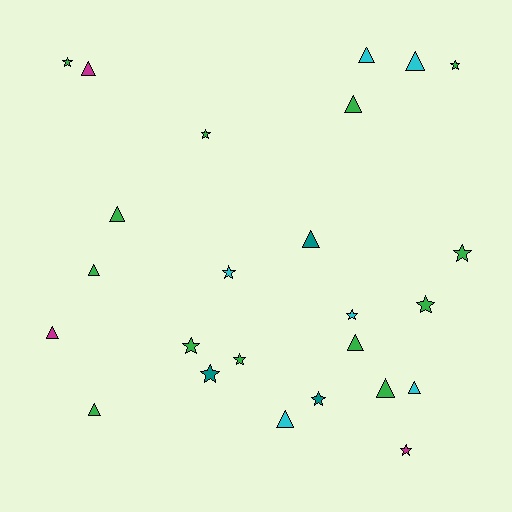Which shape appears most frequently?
Triangle, with 13 objects.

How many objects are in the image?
There are 25 objects.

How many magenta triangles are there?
There are 2 magenta triangles.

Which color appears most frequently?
Green, with 13 objects.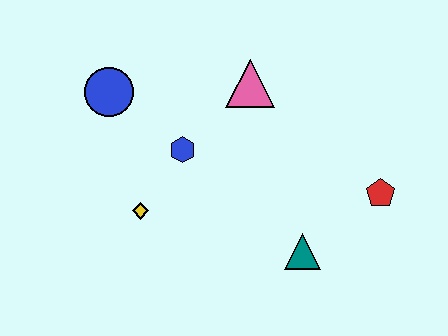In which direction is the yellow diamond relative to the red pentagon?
The yellow diamond is to the left of the red pentagon.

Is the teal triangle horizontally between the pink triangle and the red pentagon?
Yes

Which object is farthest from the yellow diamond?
The red pentagon is farthest from the yellow diamond.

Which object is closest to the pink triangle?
The blue hexagon is closest to the pink triangle.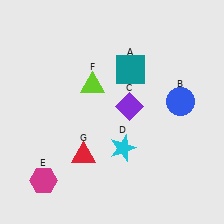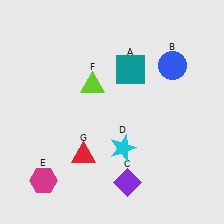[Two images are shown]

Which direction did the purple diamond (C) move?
The purple diamond (C) moved down.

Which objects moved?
The objects that moved are: the blue circle (B), the purple diamond (C).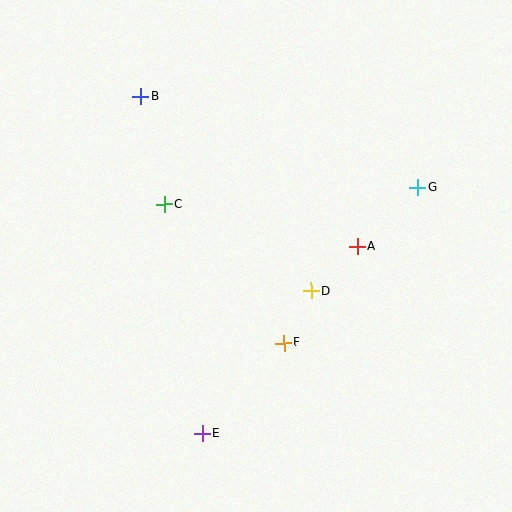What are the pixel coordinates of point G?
Point G is at (418, 188).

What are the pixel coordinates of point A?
Point A is at (357, 247).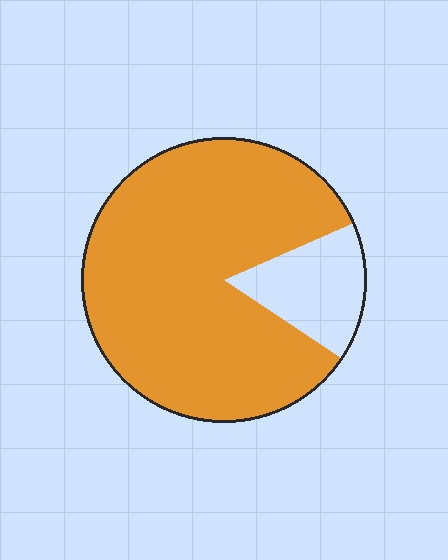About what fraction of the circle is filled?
About five sixths (5/6).